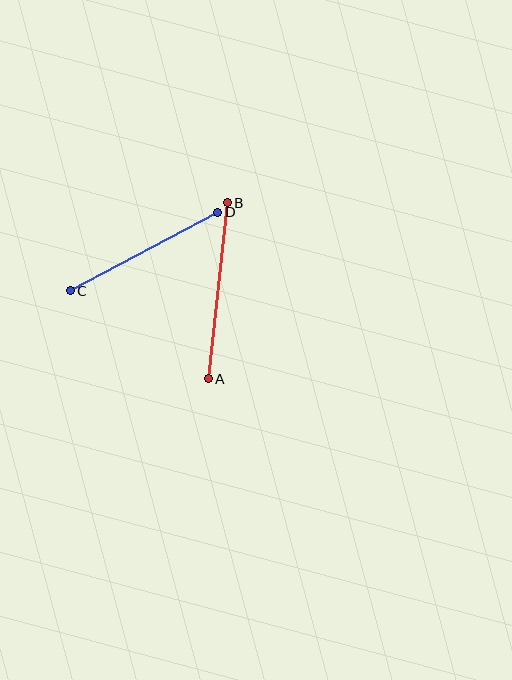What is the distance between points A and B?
The distance is approximately 177 pixels.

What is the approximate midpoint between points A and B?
The midpoint is at approximately (218, 291) pixels.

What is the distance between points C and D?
The distance is approximately 167 pixels.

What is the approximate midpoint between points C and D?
The midpoint is at approximately (144, 251) pixels.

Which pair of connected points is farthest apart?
Points A and B are farthest apart.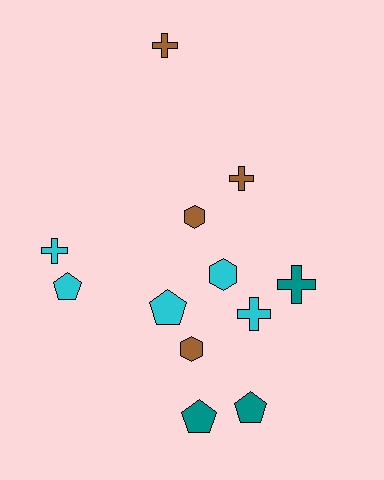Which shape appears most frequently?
Cross, with 5 objects.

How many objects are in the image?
There are 12 objects.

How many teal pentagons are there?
There are 2 teal pentagons.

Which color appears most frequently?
Cyan, with 5 objects.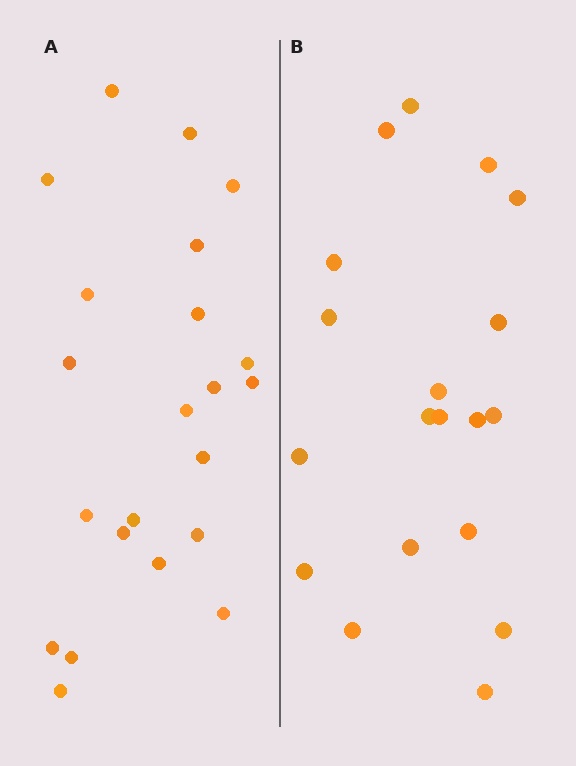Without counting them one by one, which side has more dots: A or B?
Region A (the left region) has more dots.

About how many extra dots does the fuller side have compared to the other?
Region A has just a few more — roughly 2 or 3 more dots than region B.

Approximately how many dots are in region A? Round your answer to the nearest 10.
About 20 dots. (The exact count is 22, which rounds to 20.)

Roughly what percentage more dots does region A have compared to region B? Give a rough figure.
About 15% more.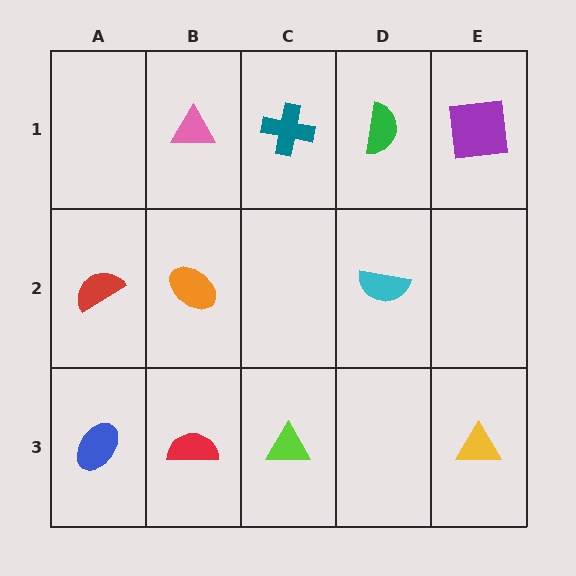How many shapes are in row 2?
3 shapes.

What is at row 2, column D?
A cyan semicircle.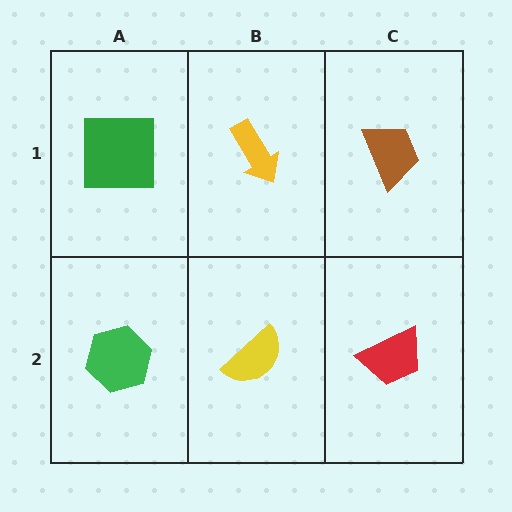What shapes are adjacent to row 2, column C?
A brown trapezoid (row 1, column C), a yellow semicircle (row 2, column B).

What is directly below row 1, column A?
A green hexagon.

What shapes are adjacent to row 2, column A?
A green square (row 1, column A), a yellow semicircle (row 2, column B).